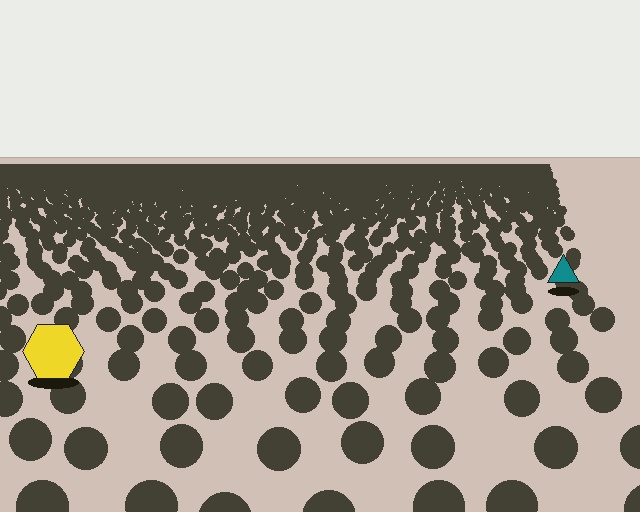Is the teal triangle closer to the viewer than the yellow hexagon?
No. The yellow hexagon is closer — you can tell from the texture gradient: the ground texture is coarser near it.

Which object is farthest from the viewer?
The teal triangle is farthest from the viewer. It appears smaller and the ground texture around it is denser.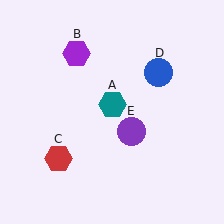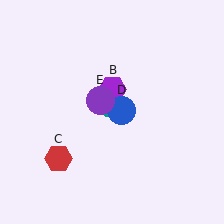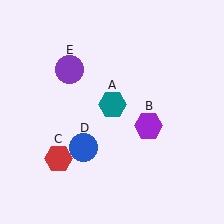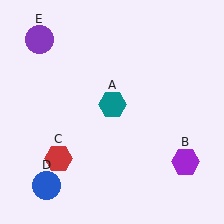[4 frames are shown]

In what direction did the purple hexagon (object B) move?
The purple hexagon (object B) moved down and to the right.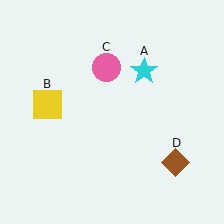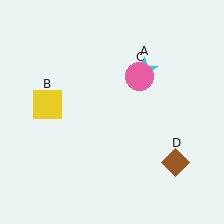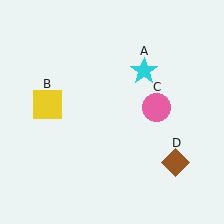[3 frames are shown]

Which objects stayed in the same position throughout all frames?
Cyan star (object A) and yellow square (object B) and brown diamond (object D) remained stationary.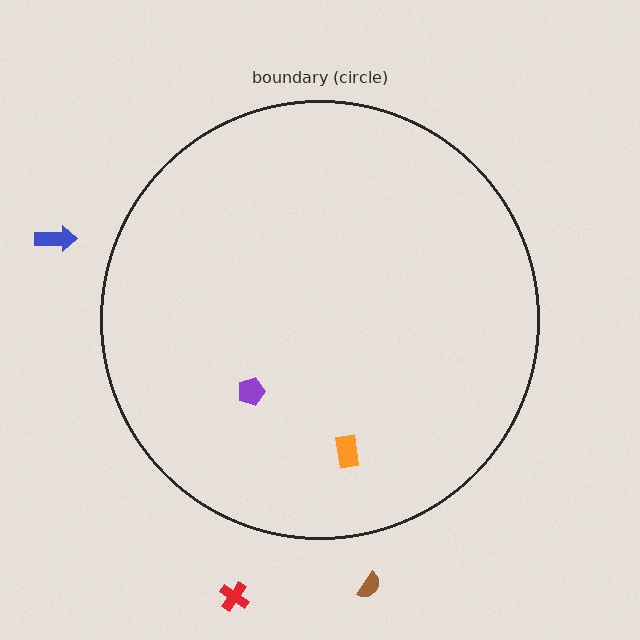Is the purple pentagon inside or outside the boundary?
Inside.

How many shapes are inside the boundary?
2 inside, 3 outside.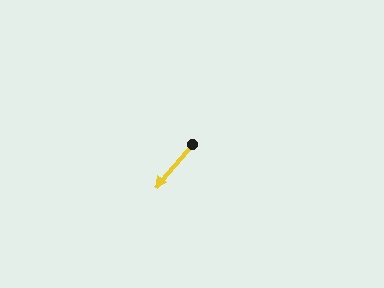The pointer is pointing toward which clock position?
Roughly 7 o'clock.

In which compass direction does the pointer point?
Southwest.